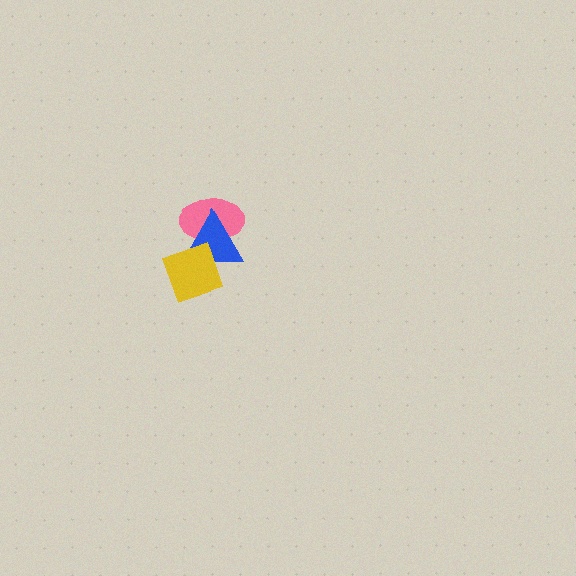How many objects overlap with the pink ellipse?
2 objects overlap with the pink ellipse.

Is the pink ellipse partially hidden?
Yes, it is partially covered by another shape.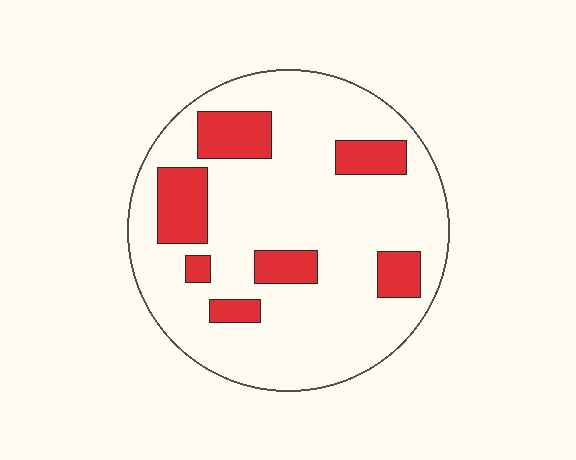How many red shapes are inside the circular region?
7.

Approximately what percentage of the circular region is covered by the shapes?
Approximately 20%.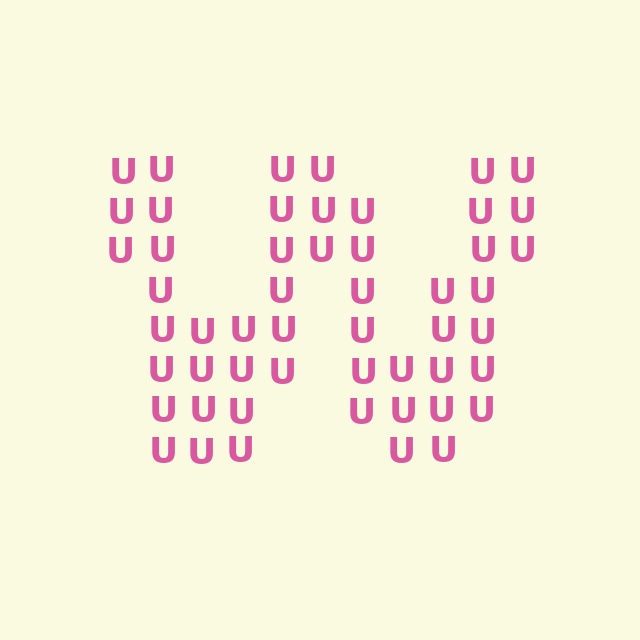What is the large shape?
The large shape is the letter W.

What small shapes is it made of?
It is made of small letter U's.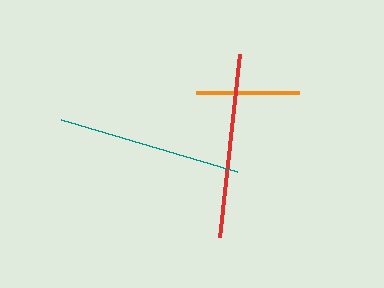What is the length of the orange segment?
The orange segment is approximately 103 pixels long.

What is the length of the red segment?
The red segment is approximately 184 pixels long.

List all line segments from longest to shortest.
From longest to shortest: red, teal, orange.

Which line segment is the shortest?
The orange line is the shortest at approximately 103 pixels.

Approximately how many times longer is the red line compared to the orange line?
The red line is approximately 1.8 times the length of the orange line.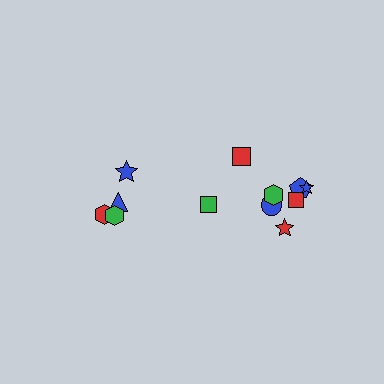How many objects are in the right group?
There are 8 objects.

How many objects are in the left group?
There are 4 objects.